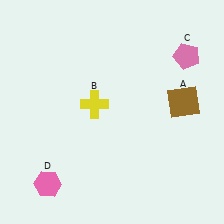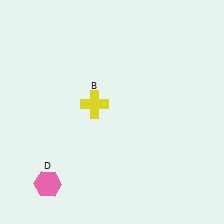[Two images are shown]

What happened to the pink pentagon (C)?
The pink pentagon (C) was removed in Image 2. It was in the top-right area of Image 1.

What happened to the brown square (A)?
The brown square (A) was removed in Image 2. It was in the top-right area of Image 1.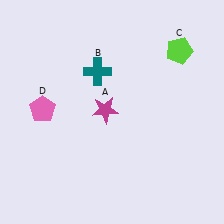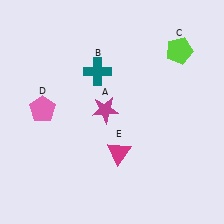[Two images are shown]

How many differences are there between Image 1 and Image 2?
There is 1 difference between the two images.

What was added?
A magenta triangle (E) was added in Image 2.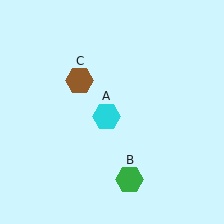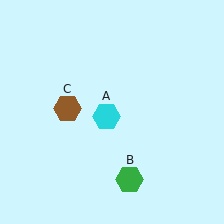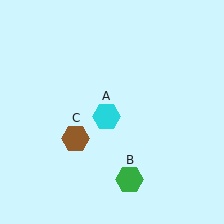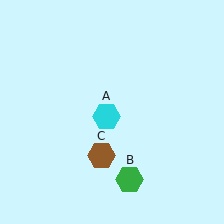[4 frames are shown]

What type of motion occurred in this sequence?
The brown hexagon (object C) rotated counterclockwise around the center of the scene.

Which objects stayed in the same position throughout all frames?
Cyan hexagon (object A) and green hexagon (object B) remained stationary.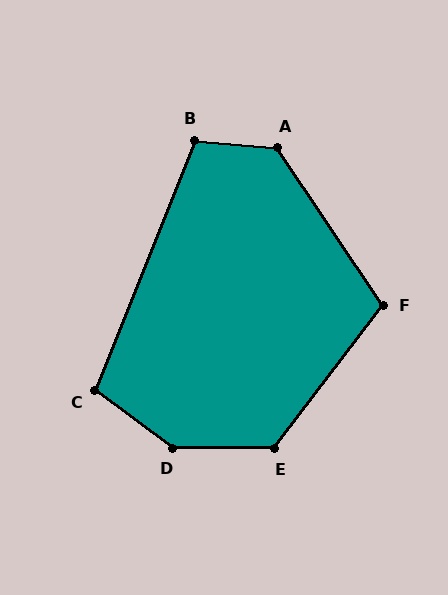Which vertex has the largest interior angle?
D, at approximately 144 degrees.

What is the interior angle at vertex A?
Approximately 128 degrees (obtuse).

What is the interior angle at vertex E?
Approximately 127 degrees (obtuse).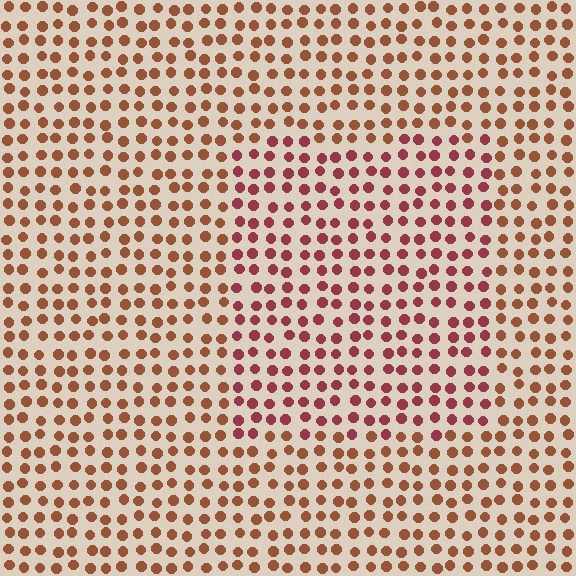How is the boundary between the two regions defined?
The boundary is defined purely by a slight shift in hue (about 30 degrees). Spacing, size, and orientation are identical on both sides.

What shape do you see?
I see a rectangle.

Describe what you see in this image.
The image is filled with small brown elements in a uniform arrangement. A rectangle-shaped region is visible where the elements are tinted to a slightly different hue, forming a subtle color boundary.